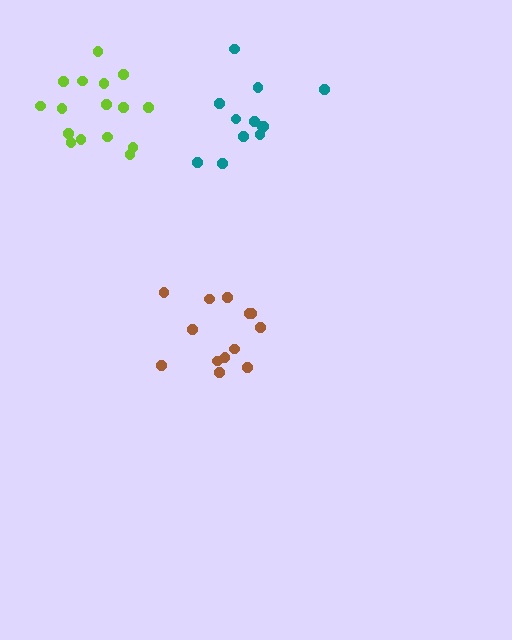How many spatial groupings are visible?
There are 3 spatial groupings.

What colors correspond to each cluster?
The clusters are colored: teal, lime, brown.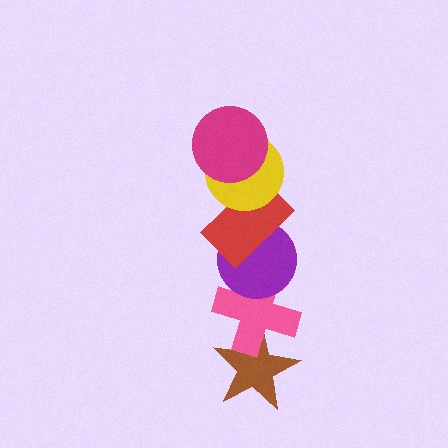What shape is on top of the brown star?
The pink cross is on top of the brown star.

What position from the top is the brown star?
The brown star is 6th from the top.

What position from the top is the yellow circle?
The yellow circle is 2nd from the top.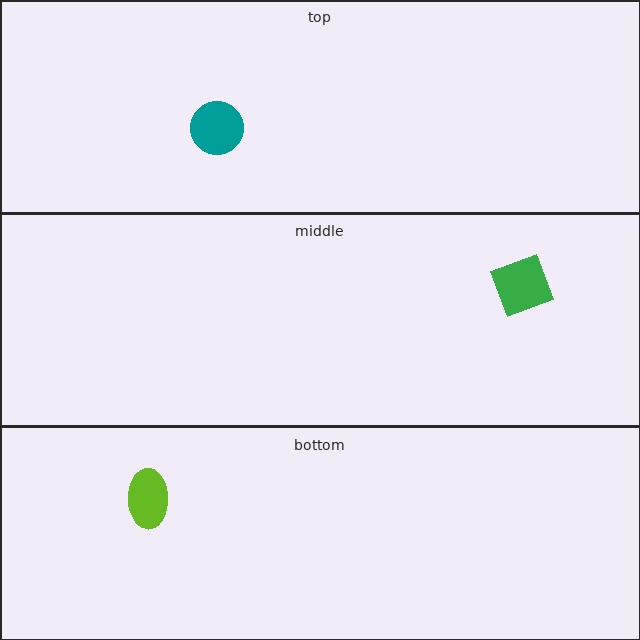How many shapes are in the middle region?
1.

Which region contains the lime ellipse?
The bottom region.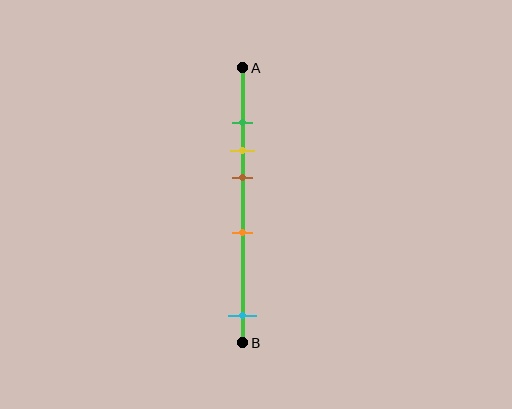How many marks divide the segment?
There are 5 marks dividing the segment.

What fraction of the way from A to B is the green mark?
The green mark is approximately 20% (0.2) of the way from A to B.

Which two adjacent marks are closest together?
The green and yellow marks are the closest adjacent pair.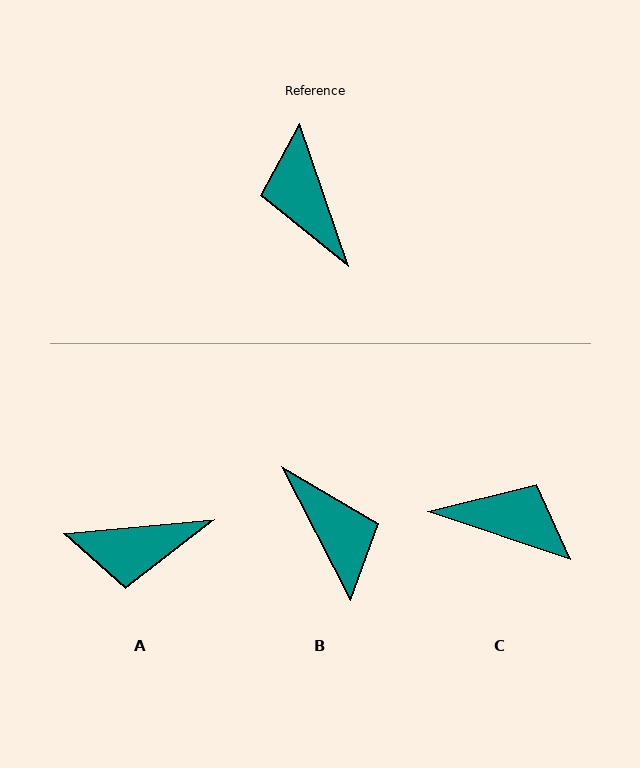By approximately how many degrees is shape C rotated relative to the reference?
Approximately 128 degrees clockwise.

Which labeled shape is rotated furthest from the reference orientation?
B, about 172 degrees away.